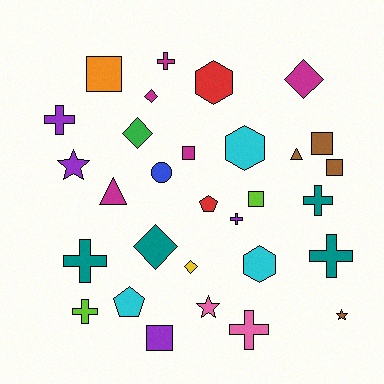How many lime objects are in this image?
There are 2 lime objects.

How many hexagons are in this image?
There are 3 hexagons.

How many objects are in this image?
There are 30 objects.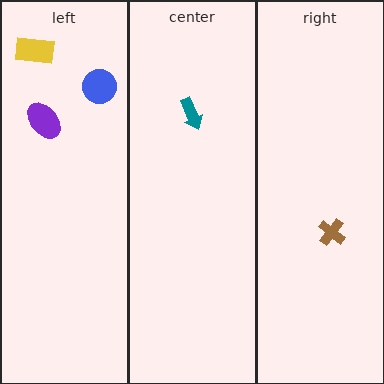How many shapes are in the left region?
3.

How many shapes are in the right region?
1.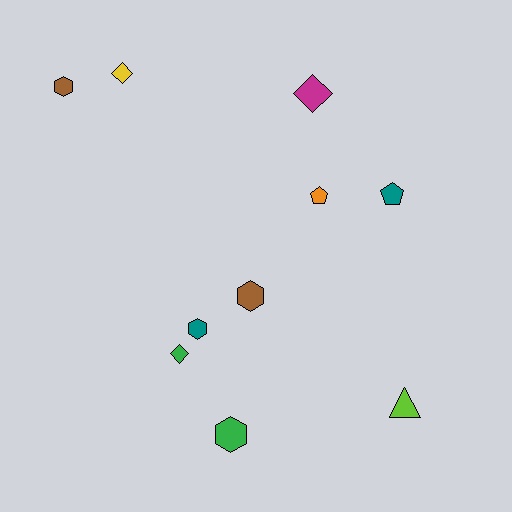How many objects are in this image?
There are 10 objects.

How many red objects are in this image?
There are no red objects.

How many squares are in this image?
There are no squares.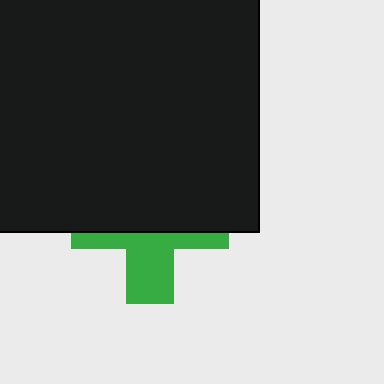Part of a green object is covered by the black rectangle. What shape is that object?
It is a cross.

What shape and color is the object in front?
The object in front is a black rectangle.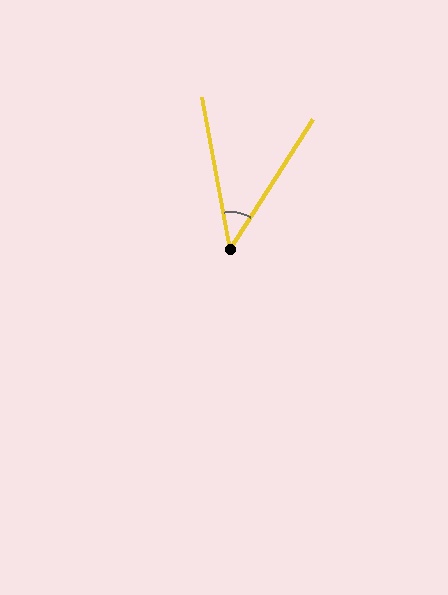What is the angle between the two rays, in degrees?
Approximately 43 degrees.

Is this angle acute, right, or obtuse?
It is acute.